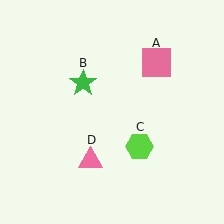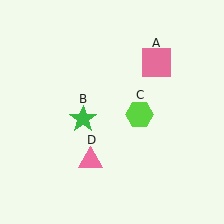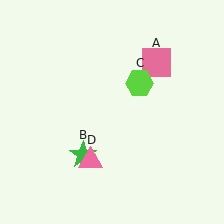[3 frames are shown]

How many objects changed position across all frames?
2 objects changed position: green star (object B), lime hexagon (object C).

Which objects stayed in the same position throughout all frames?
Pink square (object A) and pink triangle (object D) remained stationary.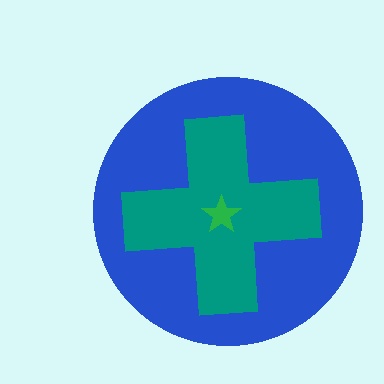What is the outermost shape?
The blue circle.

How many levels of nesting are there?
3.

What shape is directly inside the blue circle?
The teal cross.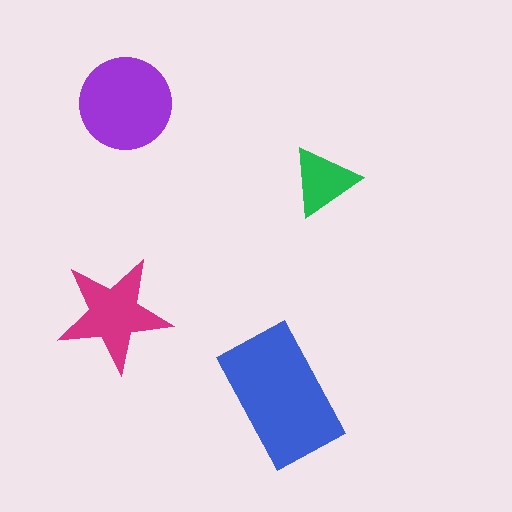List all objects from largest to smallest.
The blue rectangle, the purple circle, the magenta star, the green triangle.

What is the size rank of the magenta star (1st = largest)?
3rd.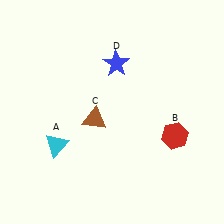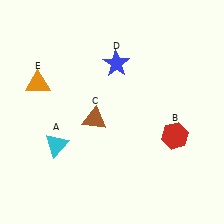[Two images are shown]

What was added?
An orange triangle (E) was added in Image 2.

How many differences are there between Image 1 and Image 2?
There is 1 difference between the two images.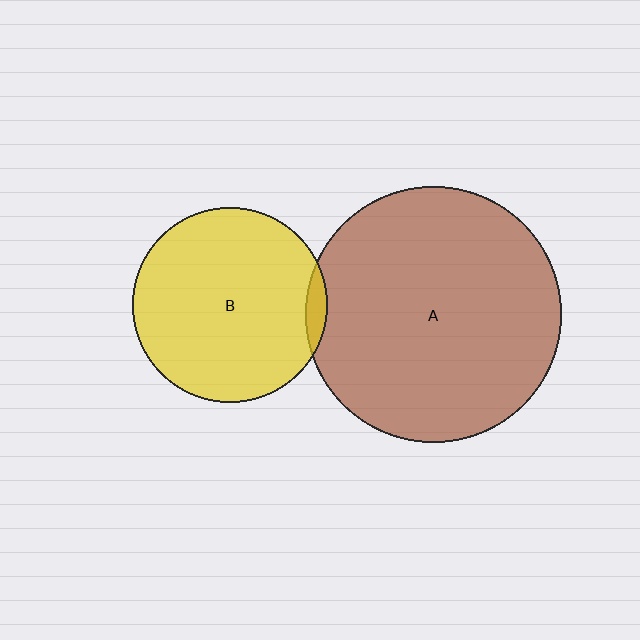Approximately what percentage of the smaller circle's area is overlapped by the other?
Approximately 5%.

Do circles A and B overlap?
Yes.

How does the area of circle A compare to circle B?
Approximately 1.7 times.